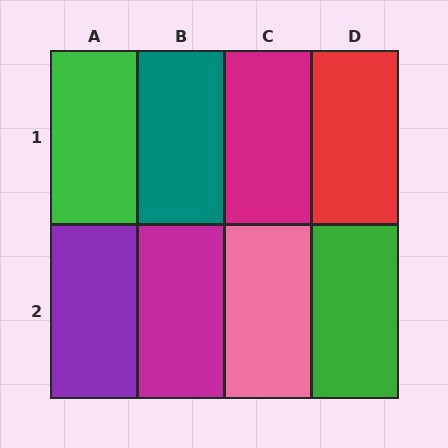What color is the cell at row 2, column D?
Green.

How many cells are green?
2 cells are green.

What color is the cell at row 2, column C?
Pink.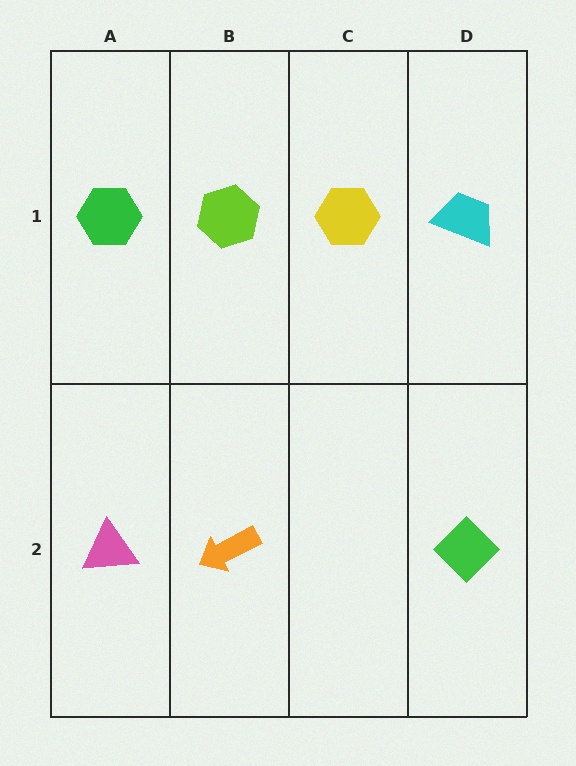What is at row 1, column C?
A yellow hexagon.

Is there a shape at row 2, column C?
No, that cell is empty.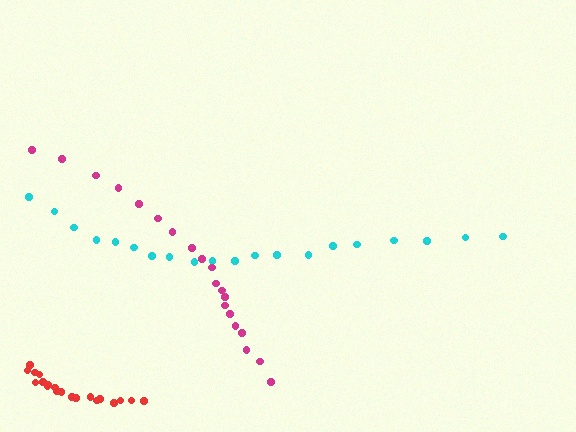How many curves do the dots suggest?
There are 3 distinct paths.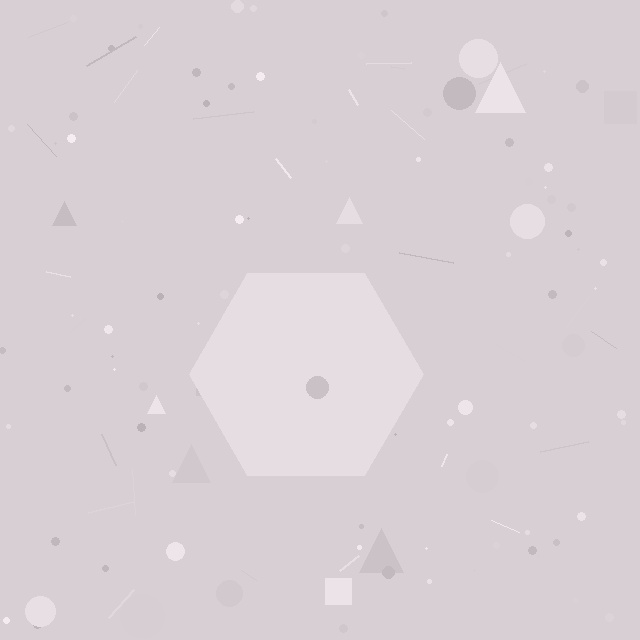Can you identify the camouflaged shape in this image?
The camouflaged shape is a hexagon.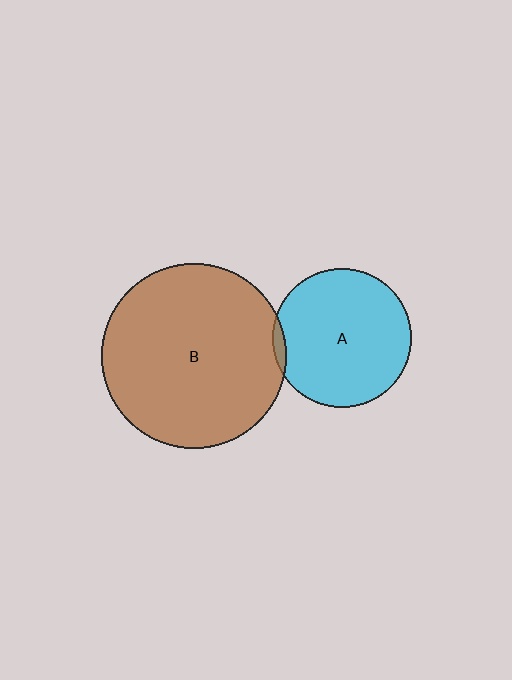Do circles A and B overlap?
Yes.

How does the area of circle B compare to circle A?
Approximately 1.8 times.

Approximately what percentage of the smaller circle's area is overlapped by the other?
Approximately 5%.